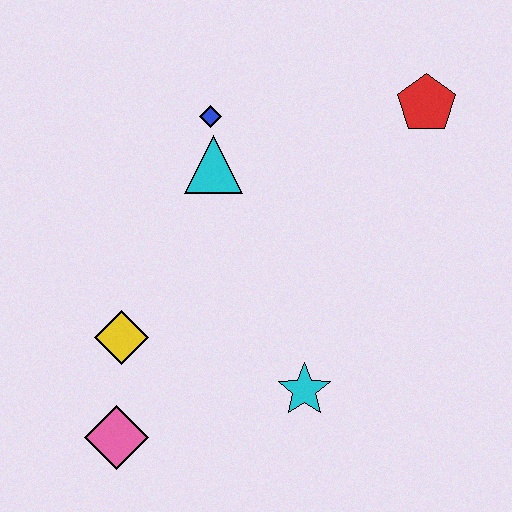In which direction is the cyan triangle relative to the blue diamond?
The cyan triangle is below the blue diamond.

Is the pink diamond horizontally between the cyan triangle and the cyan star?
No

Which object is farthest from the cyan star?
The red pentagon is farthest from the cyan star.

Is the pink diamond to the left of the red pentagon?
Yes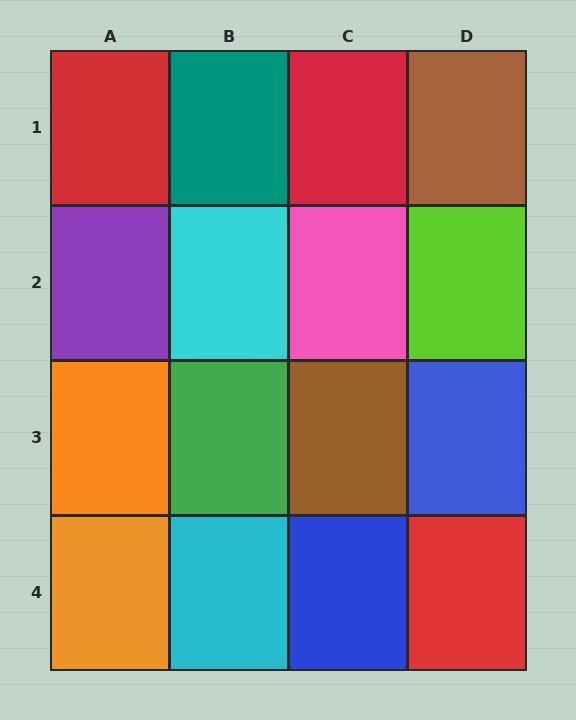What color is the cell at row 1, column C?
Red.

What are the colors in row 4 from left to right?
Orange, cyan, blue, red.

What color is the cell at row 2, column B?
Cyan.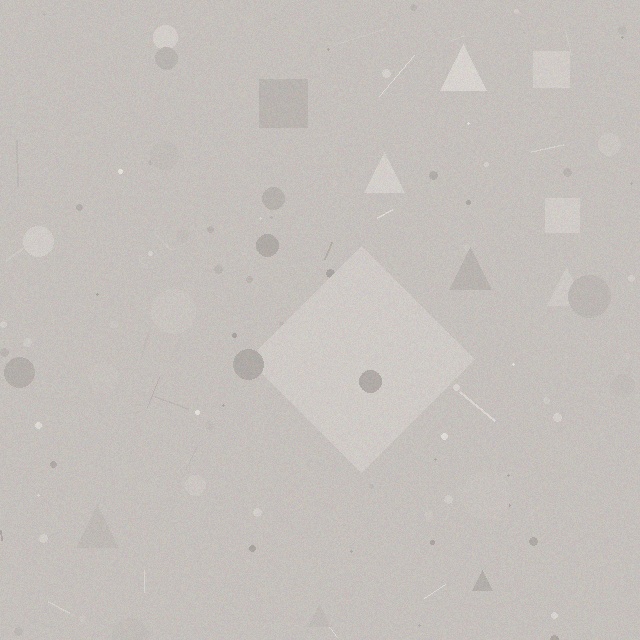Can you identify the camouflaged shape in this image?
The camouflaged shape is a diamond.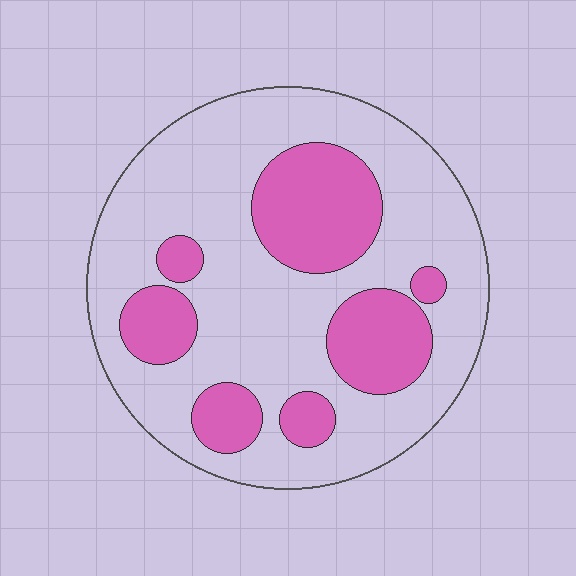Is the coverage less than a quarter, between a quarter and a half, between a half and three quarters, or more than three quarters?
Between a quarter and a half.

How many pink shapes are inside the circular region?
7.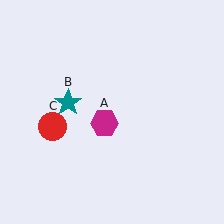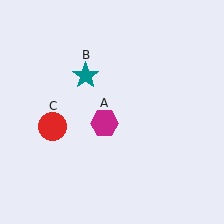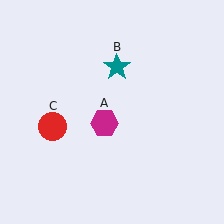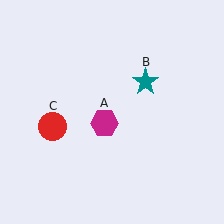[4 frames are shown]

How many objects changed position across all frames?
1 object changed position: teal star (object B).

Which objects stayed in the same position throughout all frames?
Magenta hexagon (object A) and red circle (object C) remained stationary.